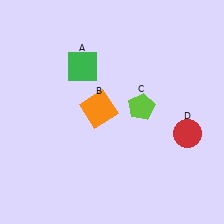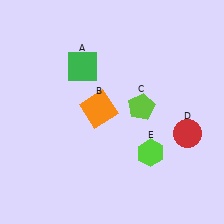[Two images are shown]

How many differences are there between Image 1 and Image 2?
There is 1 difference between the two images.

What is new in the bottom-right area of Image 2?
A lime hexagon (E) was added in the bottom-right area of Image 2.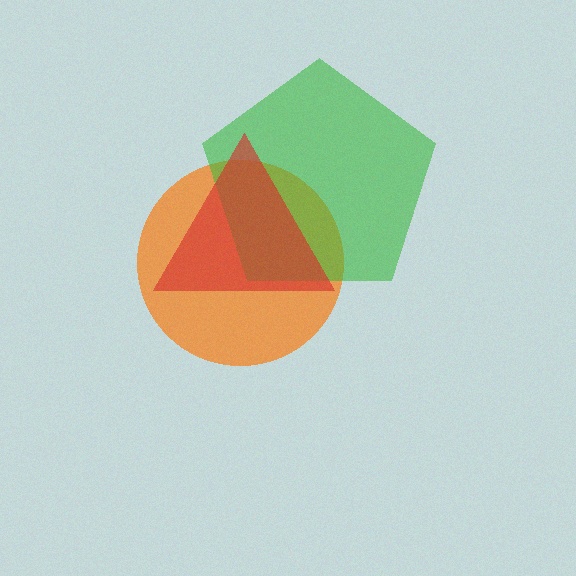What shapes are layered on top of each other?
The layered shapes are: an orange circle, a green pentagon, a red triangle.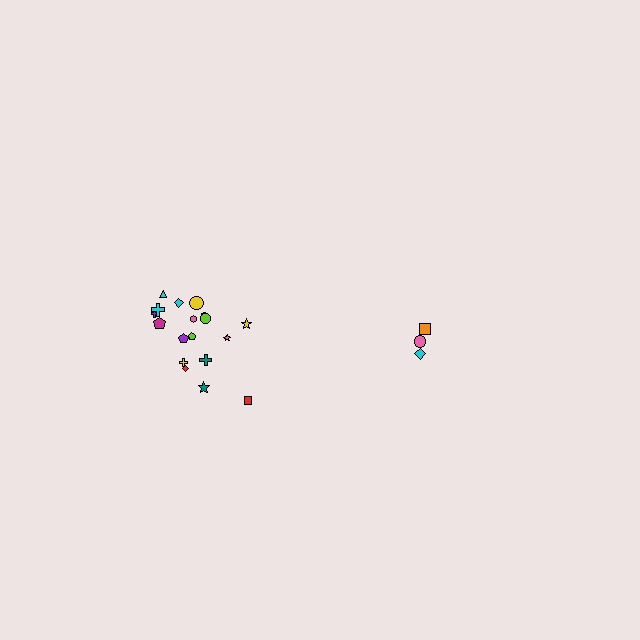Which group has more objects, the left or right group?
The left group.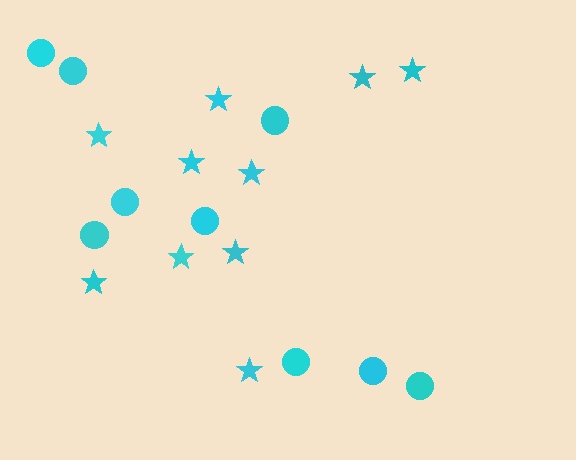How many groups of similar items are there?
There are 2 groups: one group of stars (10) and one group of circles (9).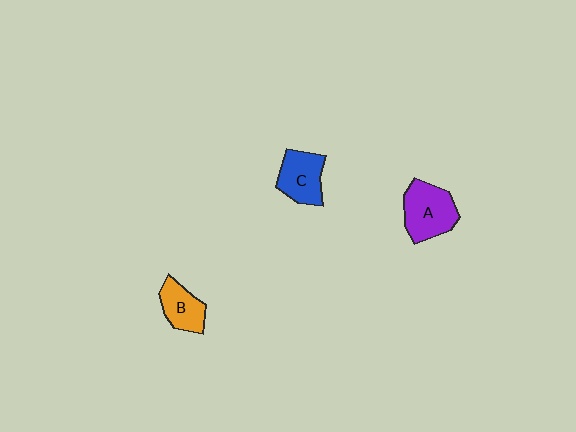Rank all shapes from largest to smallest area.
From largest to smallest: A (purple), C (blue), B (orange).